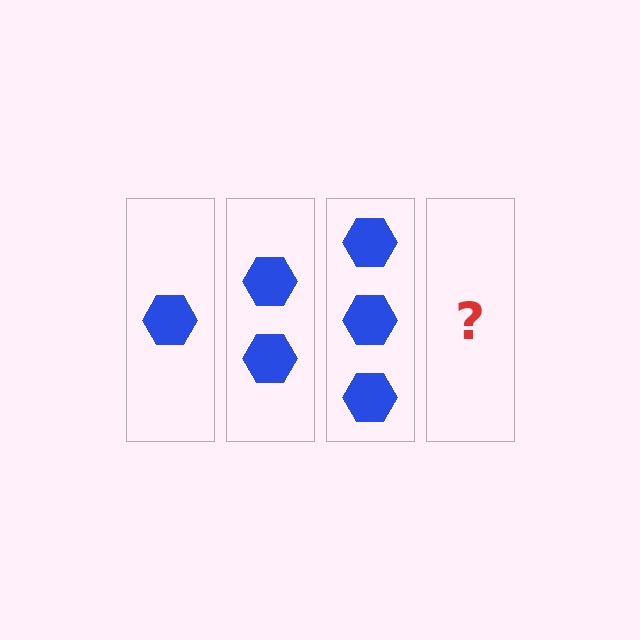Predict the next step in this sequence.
The next step is 4 hexagons.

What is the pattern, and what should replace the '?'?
The pattern is that each step adds one more hexagon. The '?' should be 4 hexagons.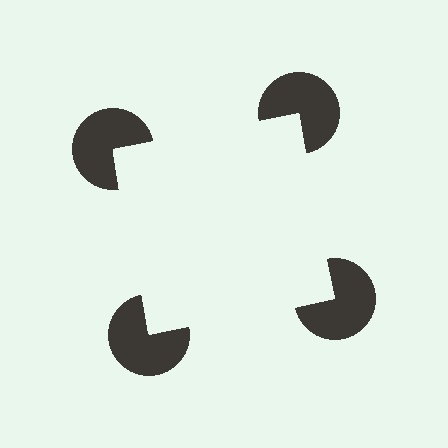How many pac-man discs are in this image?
There are 4 — one at each vertex of the illusory square.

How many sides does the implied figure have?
4 sides.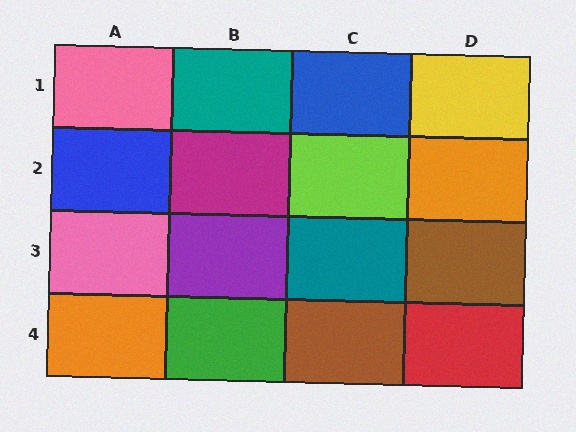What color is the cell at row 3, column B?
Purple.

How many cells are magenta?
1 cell is magenta.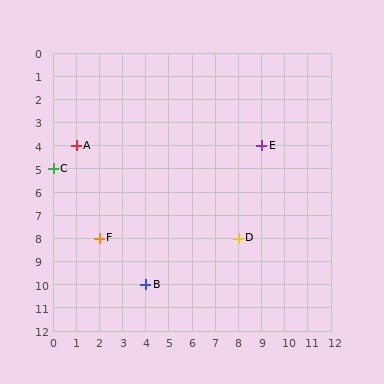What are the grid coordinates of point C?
Point C is at grid coordinates (0, 5).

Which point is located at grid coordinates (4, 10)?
Point B is at (4, 10).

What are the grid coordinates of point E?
Point E is at grid coordinates (9, 4).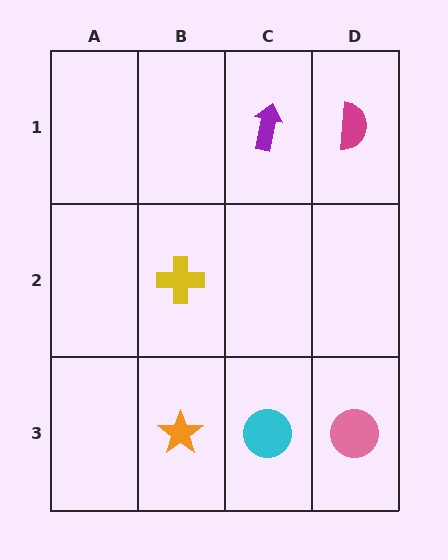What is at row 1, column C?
A purple arrow.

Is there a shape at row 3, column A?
No, that cell is empty.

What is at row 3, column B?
An orange star.